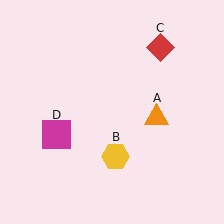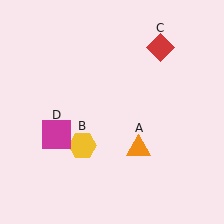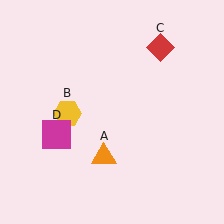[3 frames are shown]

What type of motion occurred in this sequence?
The orange triangle (object A), yellow hexagon (object B) rotated clockwise around the center of the scene.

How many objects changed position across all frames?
2 objects changed position: orange triangle (object A), yellow hexagon (object B).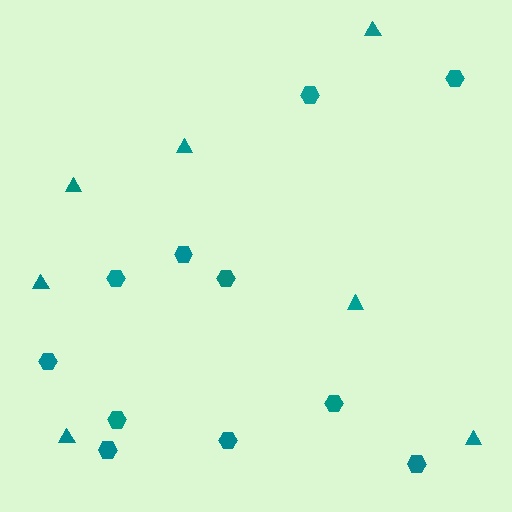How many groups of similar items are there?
There are 2 groups: one group of triangles (7) and one group of hexagons (11).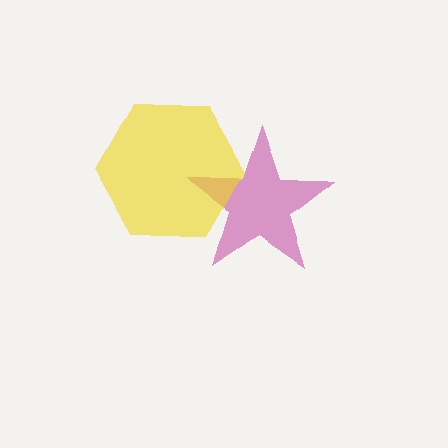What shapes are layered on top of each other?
The layered shapes are: a magenta star, a yellow hexagon.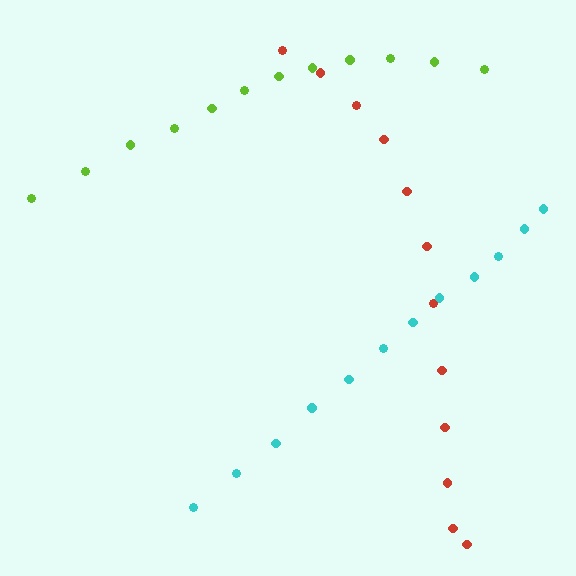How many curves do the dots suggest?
There are 3 distinct paths.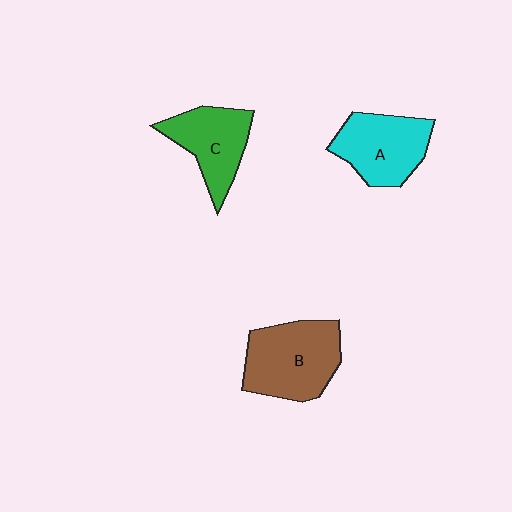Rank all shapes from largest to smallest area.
From largest to smallest: B (brown), A (cyan), C (green).